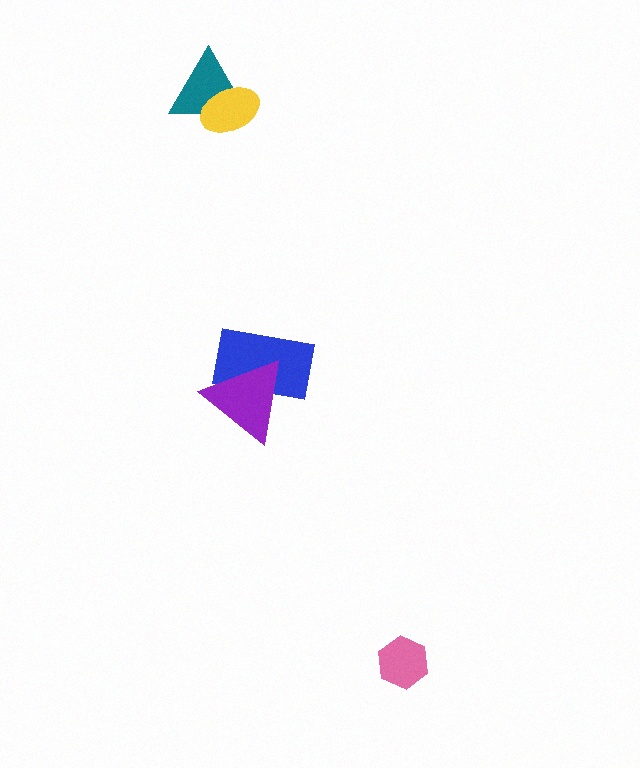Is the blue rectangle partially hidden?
Yes, it is partially covered by another shape.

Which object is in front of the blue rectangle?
The purple triangle is in front of the blue rectangle.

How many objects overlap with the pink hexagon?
0 objects overlap with the pink hexagon.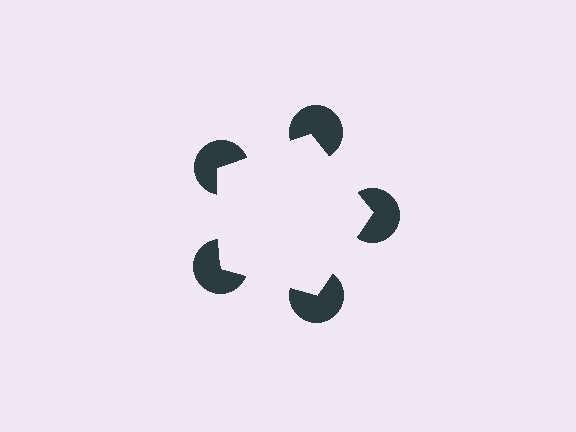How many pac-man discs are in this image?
There are 5 — one at each vertex of the illusory pentagon.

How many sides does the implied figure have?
5 sides.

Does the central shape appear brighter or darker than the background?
It typically appears slightly brighter than the background, even though no actual brightness change is drawn.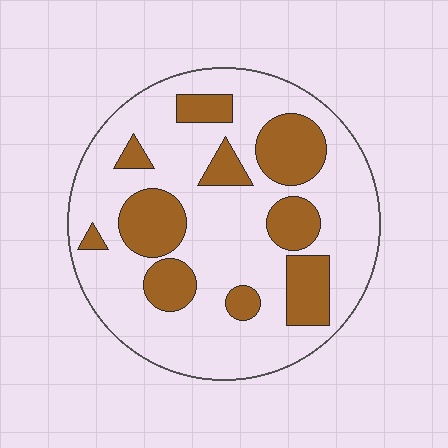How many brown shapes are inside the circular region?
10.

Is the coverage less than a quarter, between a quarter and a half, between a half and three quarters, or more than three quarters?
Between a quarter and a half.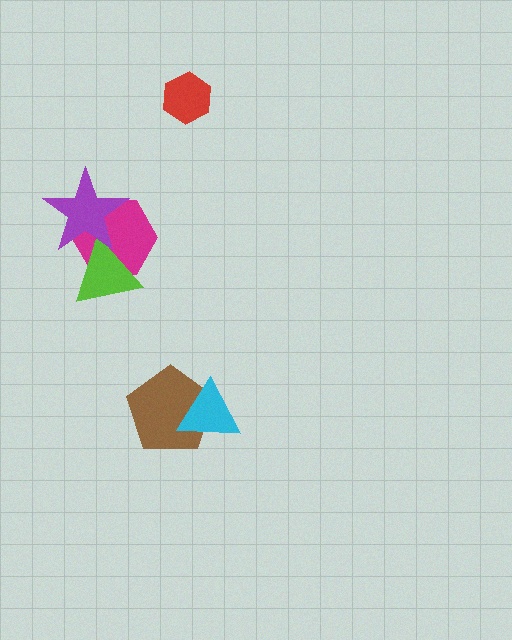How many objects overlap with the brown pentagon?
1 object overlaps with the brown pentagon.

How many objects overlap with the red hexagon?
0 objects overlap with the red hexagon.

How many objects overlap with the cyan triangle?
1 object overlaps with the cyan triangle.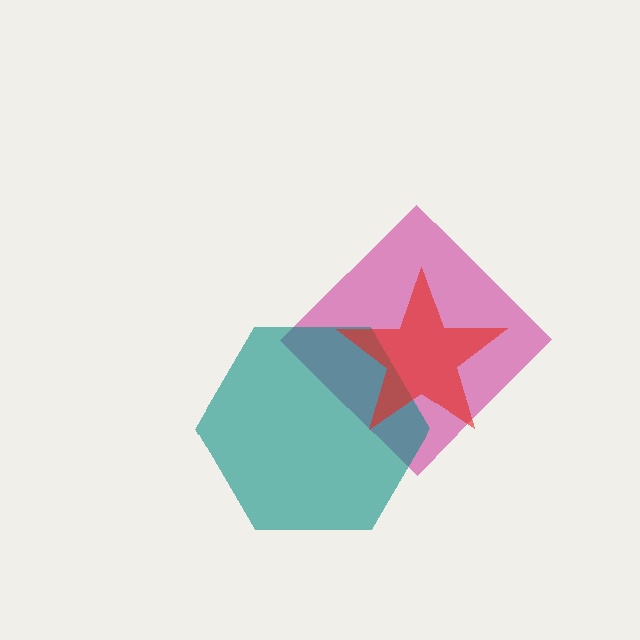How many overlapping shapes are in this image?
There are 3 overlapping shapes in the image.